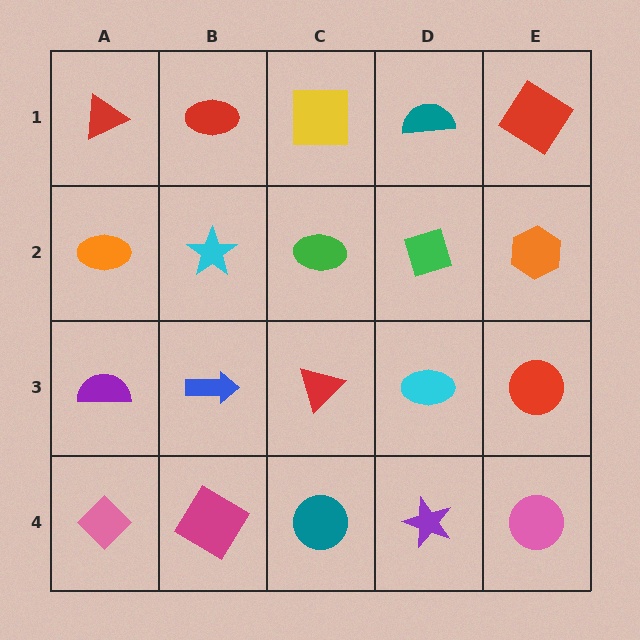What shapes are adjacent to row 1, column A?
An orange ellipse (row 2, column A), a red ellipse (row 1, column B).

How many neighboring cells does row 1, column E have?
2.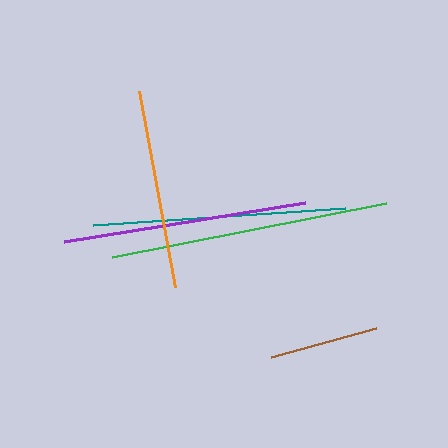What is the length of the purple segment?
The purple segment is approximately 244 pixels long.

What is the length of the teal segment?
The teal segment is approximately 253 pixels long.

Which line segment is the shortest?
The brown line is the shortest at approximately 109 pixels.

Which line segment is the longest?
The green line is the longest at approximately 280 pixels.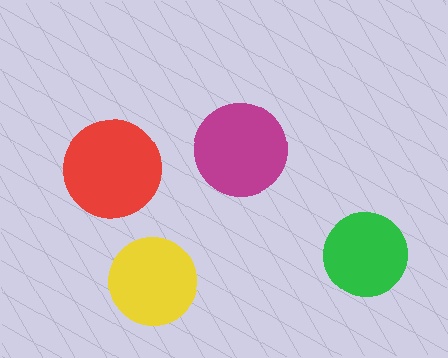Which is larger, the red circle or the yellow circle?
The red one.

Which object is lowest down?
The yellow circle is bottommost.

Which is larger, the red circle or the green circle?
The red one.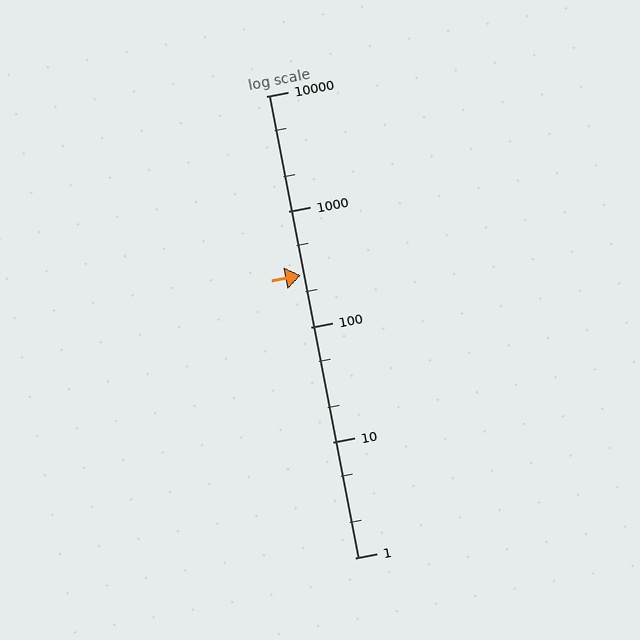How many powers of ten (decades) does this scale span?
The scale spans 4 decades, from 1 to 10000.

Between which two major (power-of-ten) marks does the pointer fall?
The pointer is between 100 and 1000.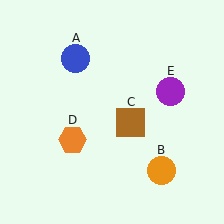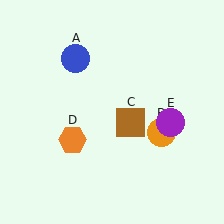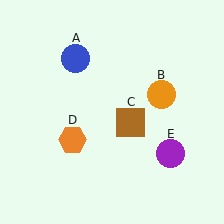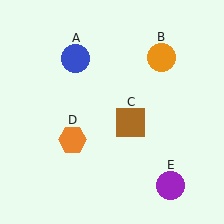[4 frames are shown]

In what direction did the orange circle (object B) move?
The orange circle (object B) moved up.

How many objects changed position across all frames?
2 objects changed position: orange circle (object B), purple circle (object E).